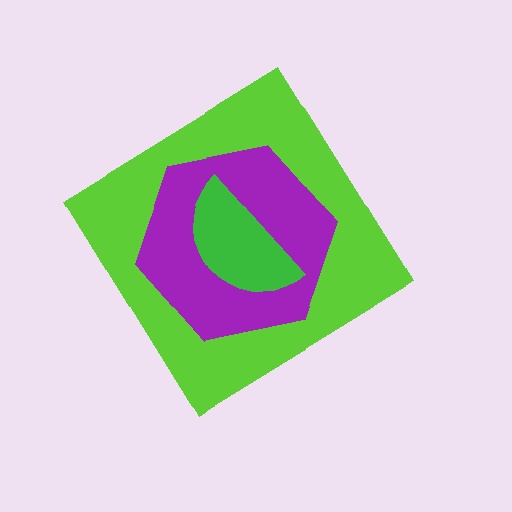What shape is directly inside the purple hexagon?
The green semicircle.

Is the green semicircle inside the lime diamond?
Yes.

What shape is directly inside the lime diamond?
The purple hexagon.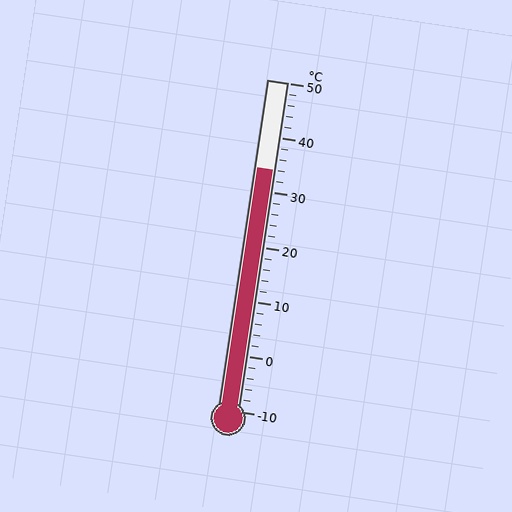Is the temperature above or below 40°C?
The temperature is below 40°C.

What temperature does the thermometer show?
The thermometer shows approximately 34°C.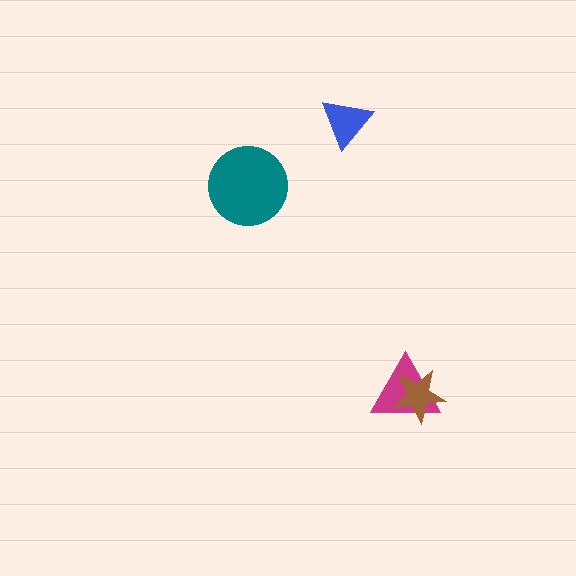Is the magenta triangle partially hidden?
Yes, it is partially covered by another shape.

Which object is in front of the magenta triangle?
The brown star is in front of the magenta triangle.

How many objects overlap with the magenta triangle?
1 object overlaps with the magenta triangle.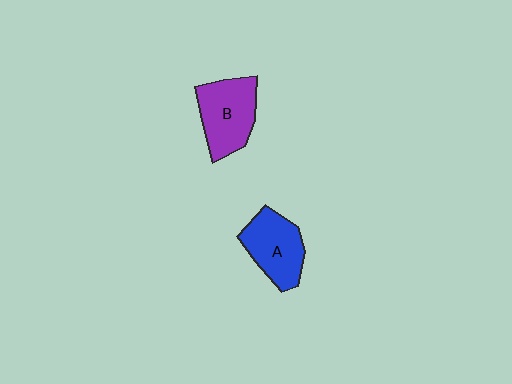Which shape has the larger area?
Shape B (purple).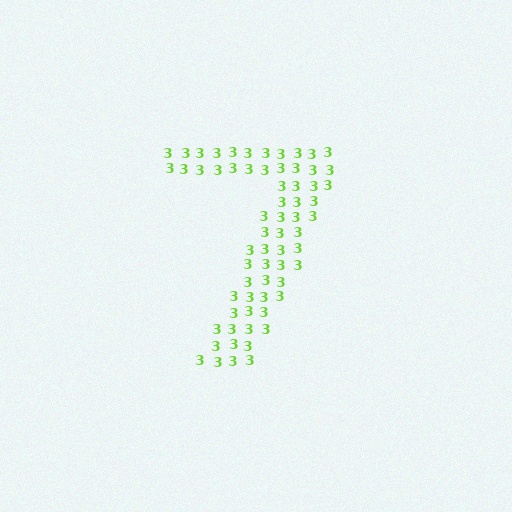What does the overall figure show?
The overall figure shows the digit 7.